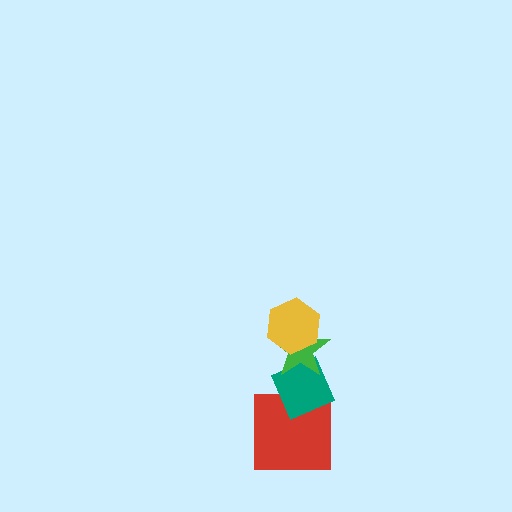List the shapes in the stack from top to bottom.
From top to bottom: the yellow hexagon, the green star, the teal diamond, the red square.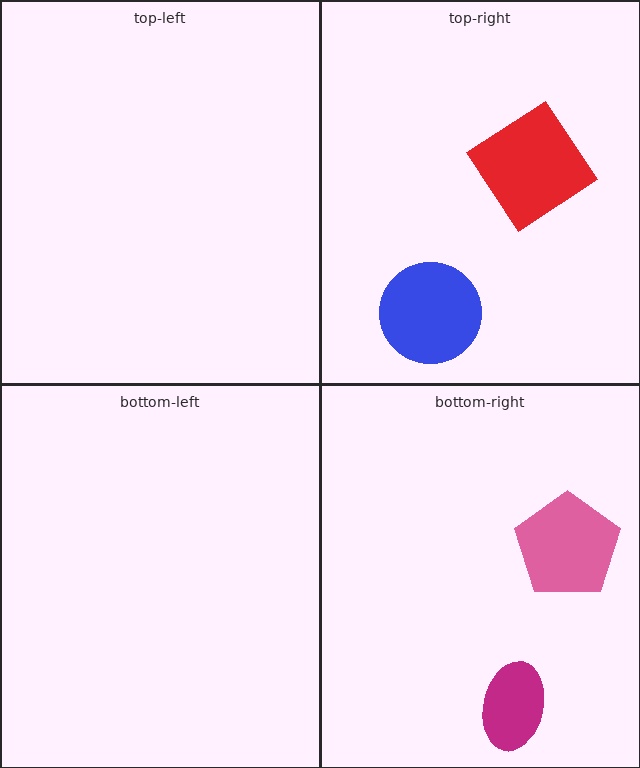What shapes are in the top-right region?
The red diamond, the blue circle.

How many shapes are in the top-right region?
2.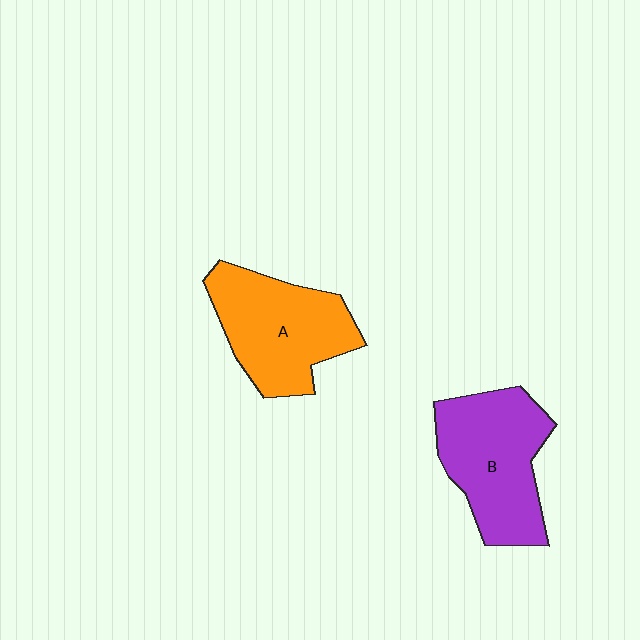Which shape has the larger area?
Shape B (purple).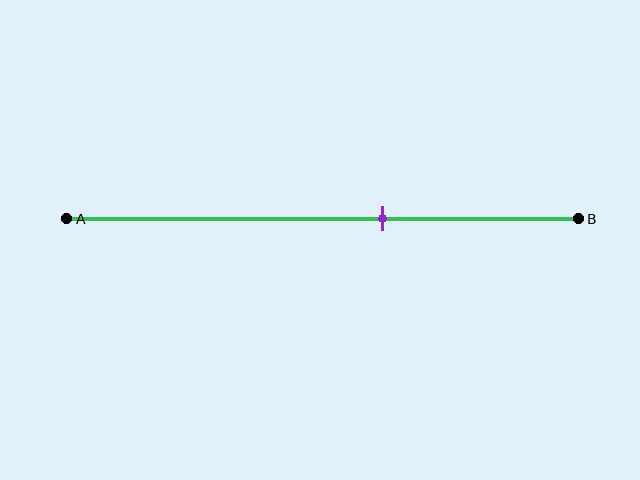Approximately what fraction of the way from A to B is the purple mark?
The purple mark is approximately 60% of the way from A to B.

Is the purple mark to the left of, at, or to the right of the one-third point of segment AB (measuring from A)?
The purple mark is to the right of the one-third point of segment AB.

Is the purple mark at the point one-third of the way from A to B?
No, the mark is at about 60% from A, not at the 33% one-third point.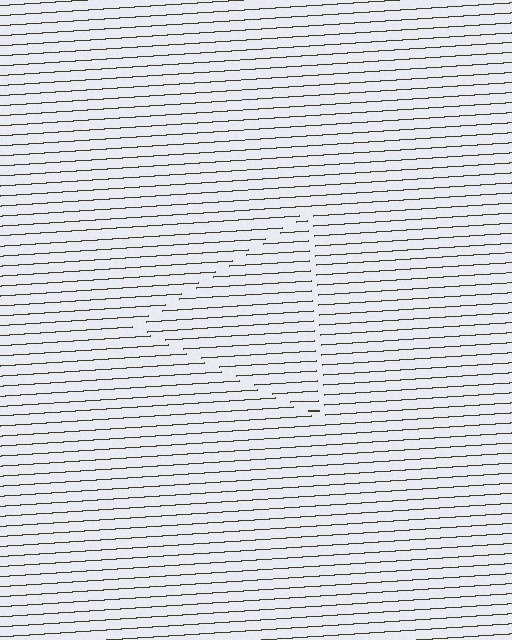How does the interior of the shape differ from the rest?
The interior of the shape contains the same grating, shifted by half a period — the contour is defined by the phase discontinuity where line-ends from the inner and outer gratings abut.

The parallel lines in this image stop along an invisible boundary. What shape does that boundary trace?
An illusory triangle. The interior of the shape contains the same grating, shifted by half a period — the contour is defined by the phase discontinuity where line-ends from the inner and outer gratings abut.